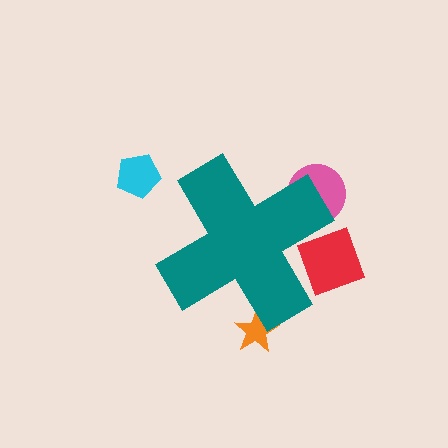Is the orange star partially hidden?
Yes, the orange star is partially hidden behind the teal cross.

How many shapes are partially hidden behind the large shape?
3 shapes are partially hidden.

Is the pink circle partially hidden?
Yes, the pink circle is partially hidden behind the teal cross.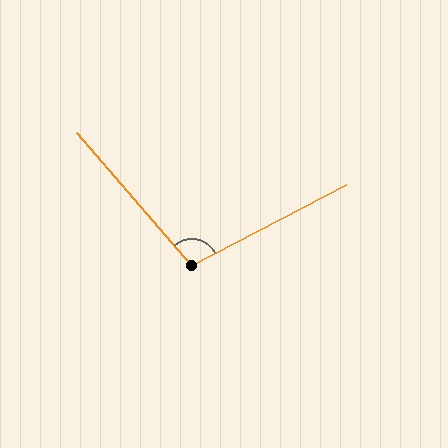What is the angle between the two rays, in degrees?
Approximately 104 degrees.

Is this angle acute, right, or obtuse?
It is obtuse.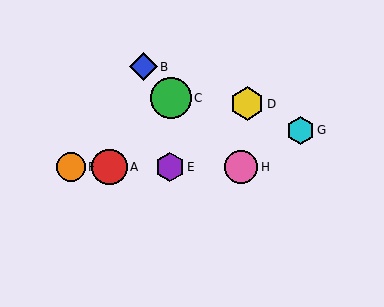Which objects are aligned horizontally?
Objects A, E, F, H are aligned horizontally.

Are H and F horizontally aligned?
Yes, both are at y≈167.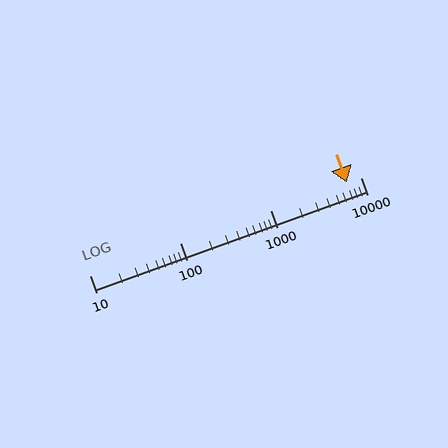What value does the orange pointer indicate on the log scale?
The pointer indicates approximately 7100.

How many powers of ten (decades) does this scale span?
The scale spans 3 decades, from 10 to 10000.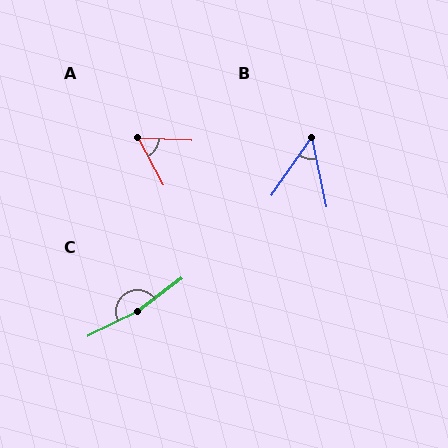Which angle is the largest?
C, at approximately 169 degrees.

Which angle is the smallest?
B, at approximately 46 degrees.